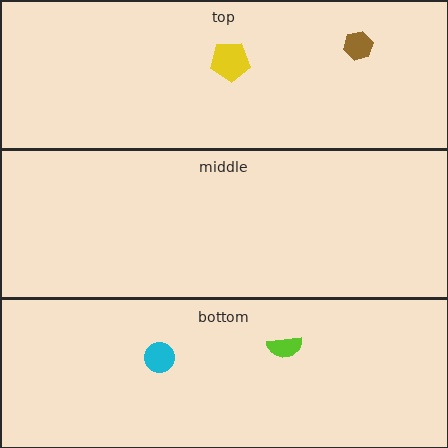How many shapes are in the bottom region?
2.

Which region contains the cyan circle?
The bottom region.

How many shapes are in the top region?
2.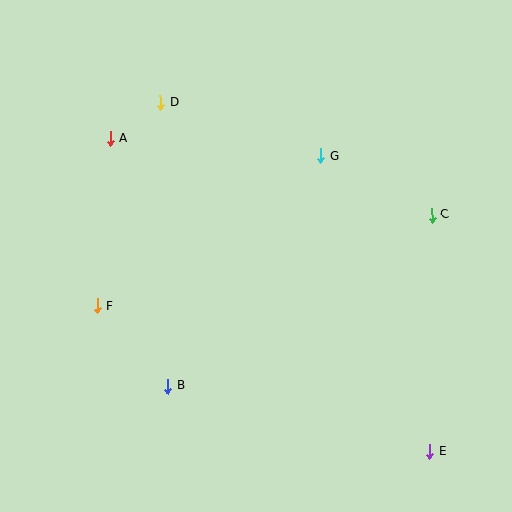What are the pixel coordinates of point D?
Point D is at (161, 103).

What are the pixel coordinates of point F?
Point F is at (97, 306).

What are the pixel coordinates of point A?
Point A is at (111, 139).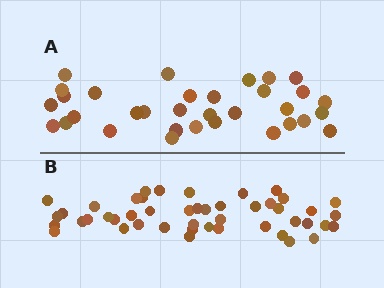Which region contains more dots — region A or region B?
Region B (the bottom region) has more dots.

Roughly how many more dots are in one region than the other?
Region B has approximately 15 more dots than region A.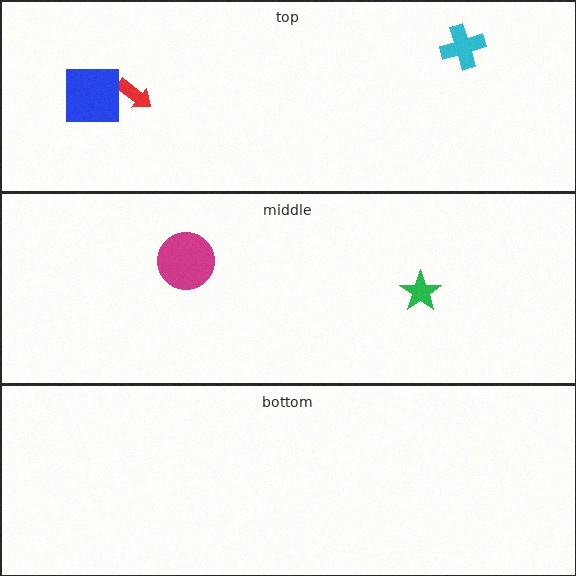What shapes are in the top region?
The cyan cross, the red arrow, the blue square.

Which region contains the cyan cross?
The top region.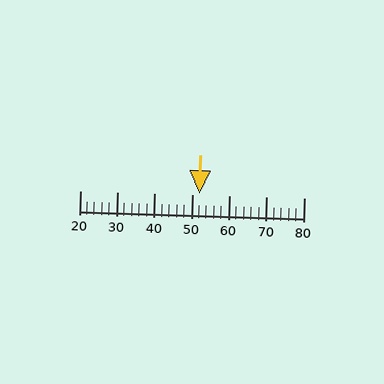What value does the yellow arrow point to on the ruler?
The yellow arrow points to approximately 52.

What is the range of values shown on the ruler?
The ruler shows values from 20 to 80.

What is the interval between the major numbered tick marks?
The major tick marks are spaced 10 units apart.